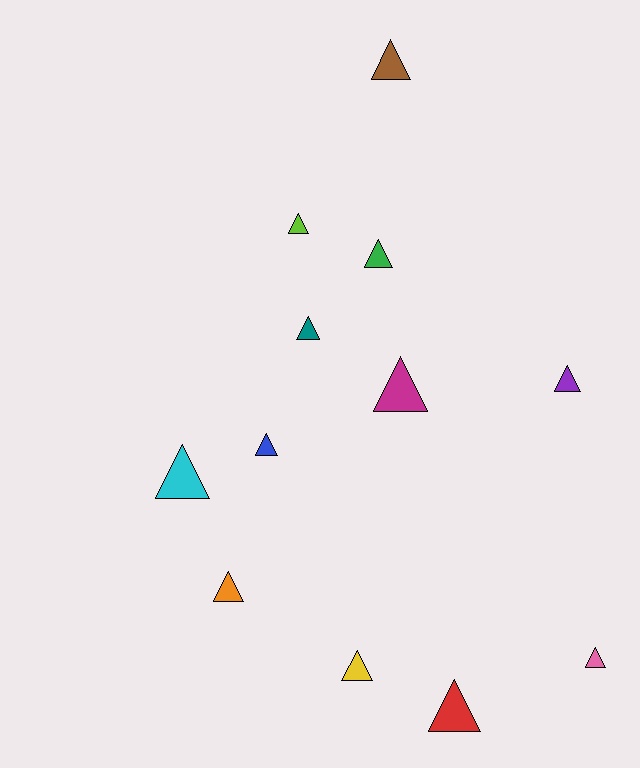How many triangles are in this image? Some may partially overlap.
There are 12 triangles.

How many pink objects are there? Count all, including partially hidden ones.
There is 1 pink object.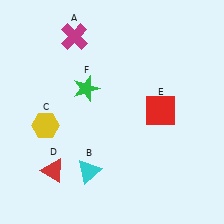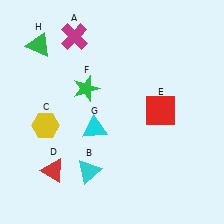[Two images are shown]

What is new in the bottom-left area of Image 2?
A cyan triangle (G) was added in the bottom-left area of Image 2.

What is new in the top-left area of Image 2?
A green triangle (H) was added in the top-left area of Image 2.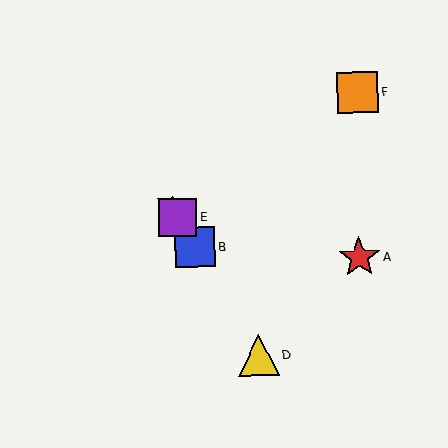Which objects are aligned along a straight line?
Objects B, C, D, E are aligned along a straight line.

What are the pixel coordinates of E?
Object E is at (178, 217).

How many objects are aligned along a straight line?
4 objects (B, C, D, E) are aligned along a straight line.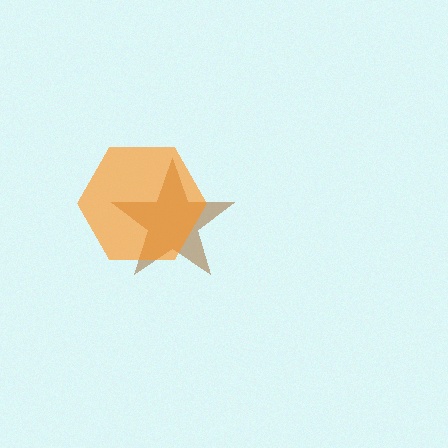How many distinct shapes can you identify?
There are 2 distinct shapes: a brown star, an orange hexagon.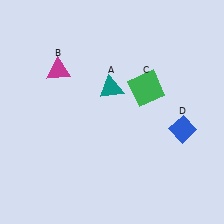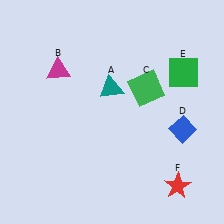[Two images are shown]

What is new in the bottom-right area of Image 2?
A red star (F) was added in the bottom-right area of Image 2.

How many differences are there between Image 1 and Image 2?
There are 2 differences between the two images.